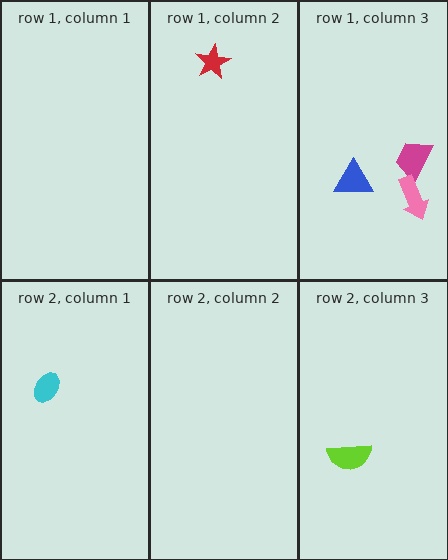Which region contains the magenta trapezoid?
The row 1, column 3 region.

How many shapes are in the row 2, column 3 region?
1.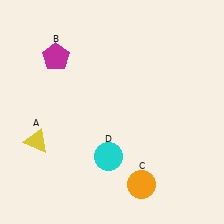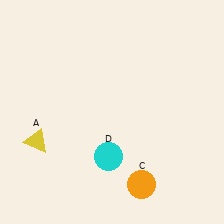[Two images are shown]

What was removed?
The magenta pentagon (B) was removed in Image 2.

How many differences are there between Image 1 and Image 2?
There is 1 difference between the two images.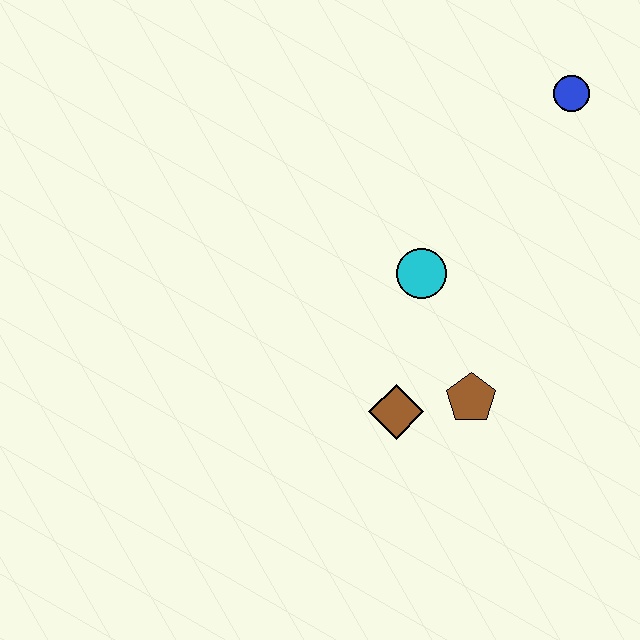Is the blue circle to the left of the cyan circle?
No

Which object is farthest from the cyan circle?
The blue circle is farthest from the cyan circle.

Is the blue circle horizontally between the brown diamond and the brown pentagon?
No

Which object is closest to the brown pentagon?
The brown diamond is closest to the brown pentagon.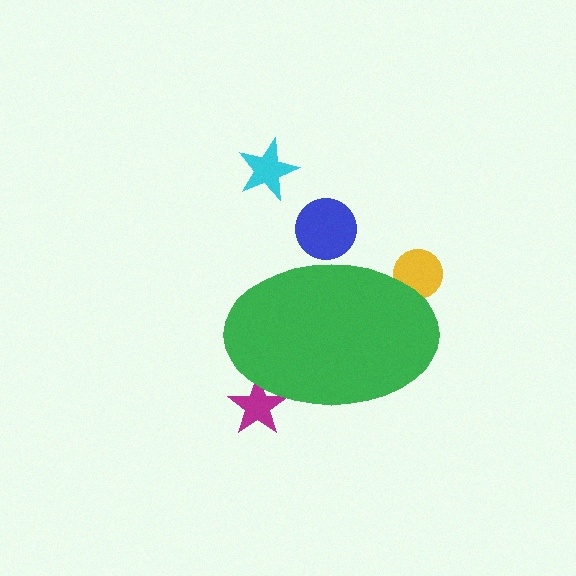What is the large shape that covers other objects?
A green ellipse.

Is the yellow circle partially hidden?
Yes, the yellow circle is partially hidden behind the green ellipse.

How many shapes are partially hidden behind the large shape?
3 shapes are partially hidden.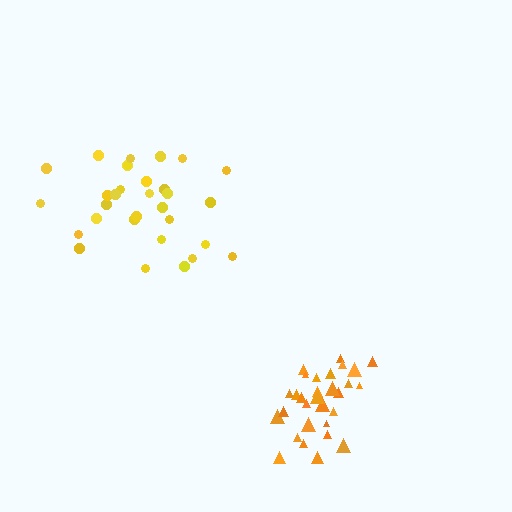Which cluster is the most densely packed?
Orange.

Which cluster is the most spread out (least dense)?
Yellow.